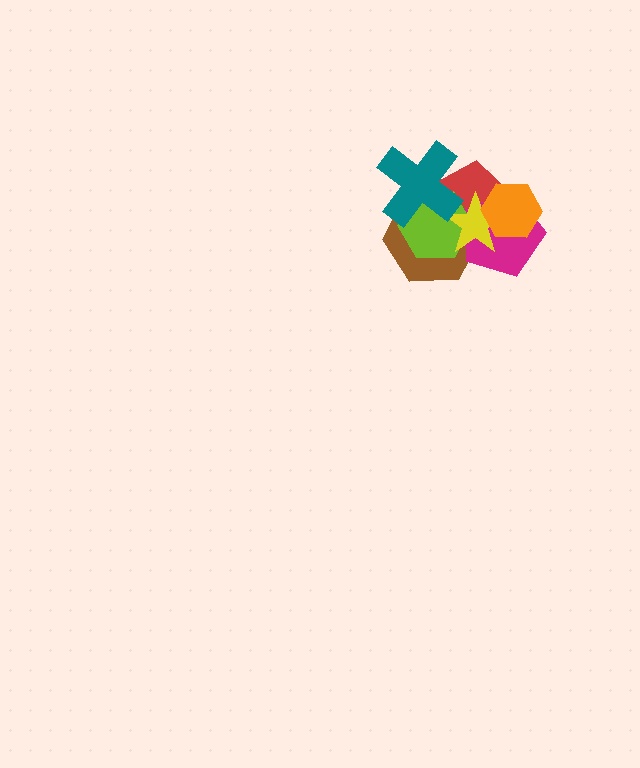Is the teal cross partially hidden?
No, no other shape covers it.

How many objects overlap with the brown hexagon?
5 objects overlap with the brown hexagon.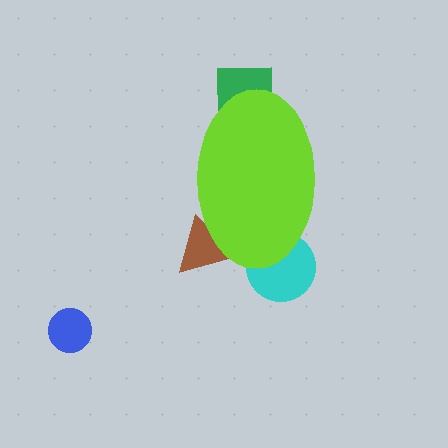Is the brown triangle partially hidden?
Yes, the brown triangle is partially hidden behind the lime ellipse.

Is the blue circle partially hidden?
No, the blue circle is fully visible.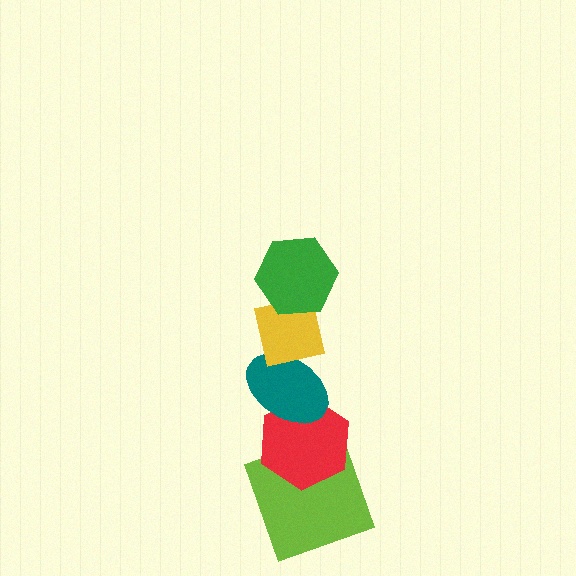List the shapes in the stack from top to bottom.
From top to bottom: the green hexagon, the yellow square, the teal ellipse, the red hexagon, the lime square.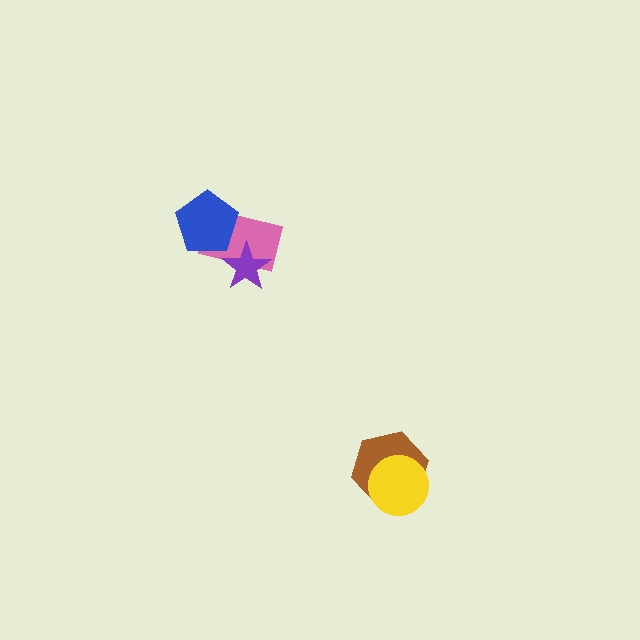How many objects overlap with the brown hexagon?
1 object overlaps with the brown hexagon.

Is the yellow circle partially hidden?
No, no other shape covers it.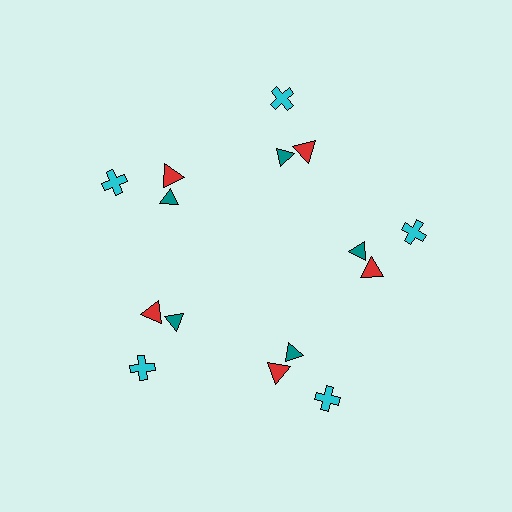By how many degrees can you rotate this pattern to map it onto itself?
The pattern maps onto itself every 72 degrees of rotation.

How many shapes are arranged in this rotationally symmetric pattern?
There are 15 shapes, arranged in 5 groups of 3.